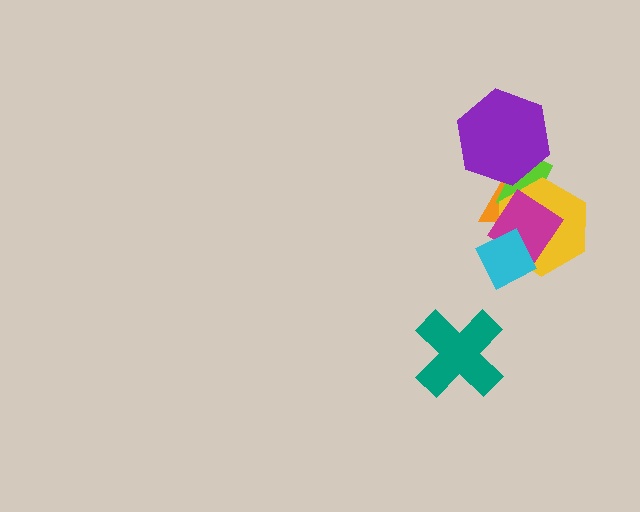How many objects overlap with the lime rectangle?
4 objects overlap with the lime rectangle.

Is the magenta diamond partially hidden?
Yes, it is partially covered by another shape.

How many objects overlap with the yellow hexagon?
4 objects overlap with the yellow hexagon.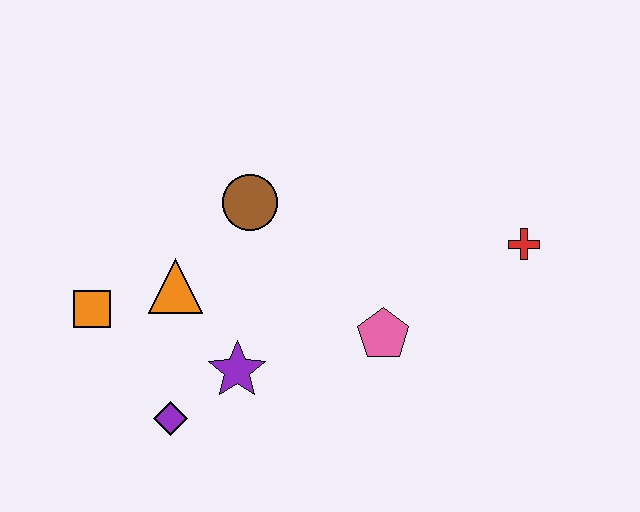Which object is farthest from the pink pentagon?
The orange square is farthest from the pink pentagon.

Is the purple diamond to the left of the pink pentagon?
Yes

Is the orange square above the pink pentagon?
Yes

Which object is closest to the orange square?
The orange triangle is closest to the orange square.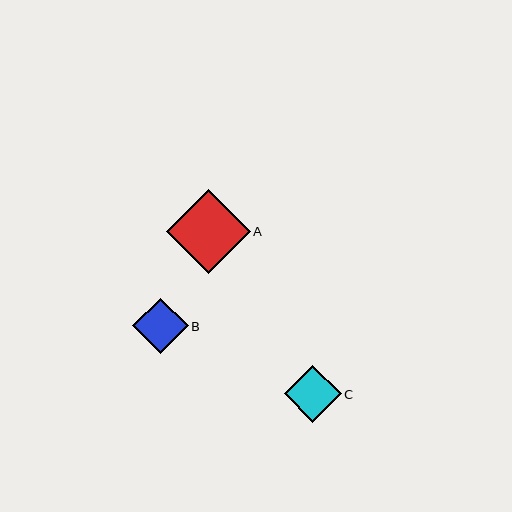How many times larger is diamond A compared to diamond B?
Diamond A is approximately 1.5 times the size of diamond B.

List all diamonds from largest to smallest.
From largest to smallest: A, C, B.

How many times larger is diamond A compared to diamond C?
Diamond A is approximately 1.5 times the size of diamond C.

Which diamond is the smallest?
Diamond B is the smallest with a size of approximately 55 pixels.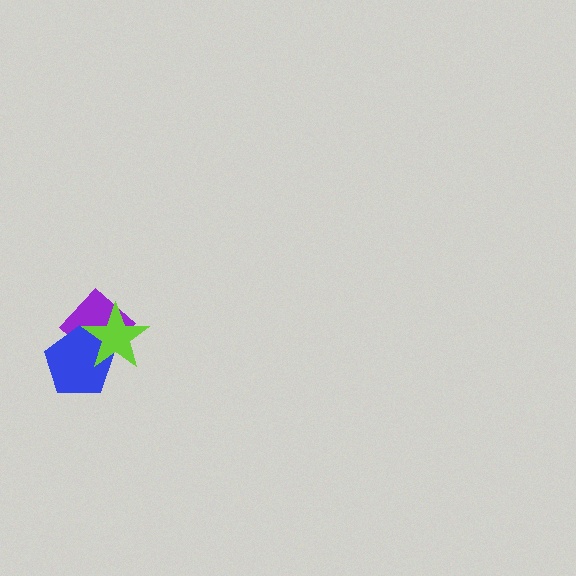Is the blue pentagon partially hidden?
Yes, it is partially covered by another shape.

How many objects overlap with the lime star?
2 objects overlap with the lime star.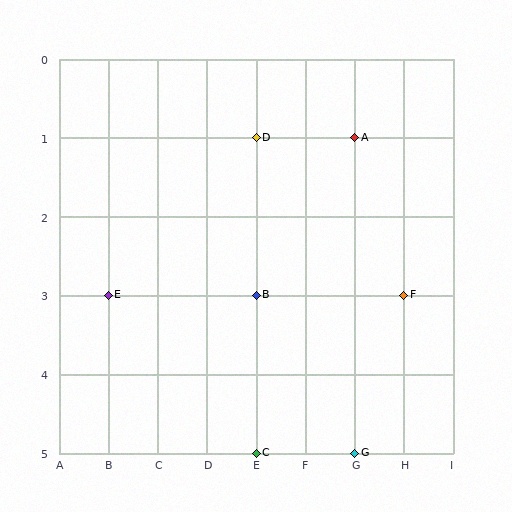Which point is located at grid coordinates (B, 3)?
Point E is at (B, 3).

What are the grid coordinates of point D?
Point D is at grid coordinates (E, 1).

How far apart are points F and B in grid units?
Points F and B are 3 columns apart.